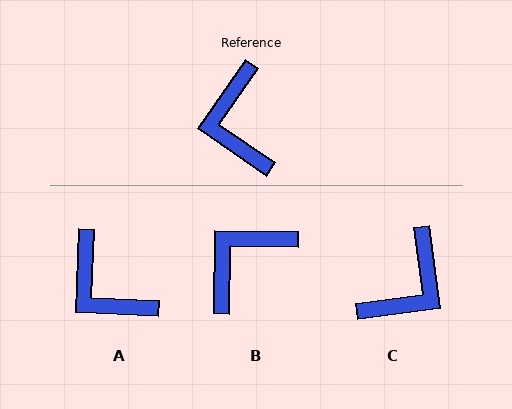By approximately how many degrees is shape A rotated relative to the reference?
Approximately 32 degrees counter-clockwise.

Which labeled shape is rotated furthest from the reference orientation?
C, about 132 degrees away.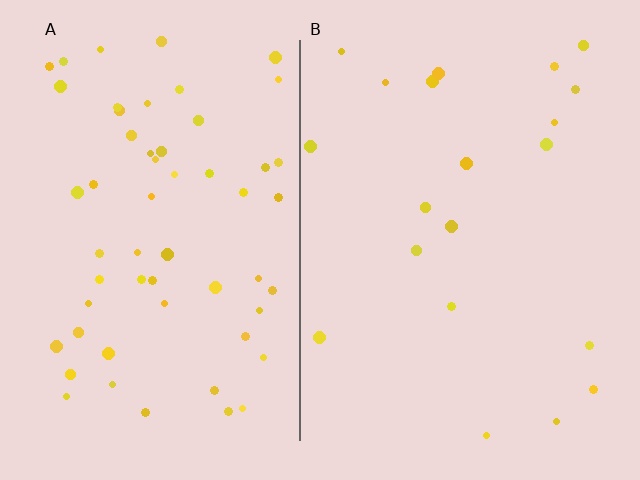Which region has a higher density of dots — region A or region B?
A (the left).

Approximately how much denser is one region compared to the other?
Approximately 2.8× — region A over region B.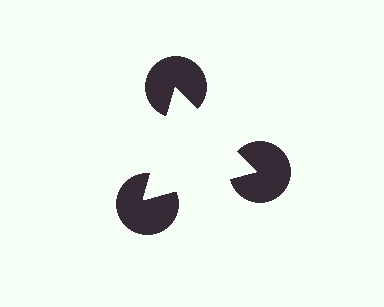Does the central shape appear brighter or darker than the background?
It typically appears slightly brighter than the background, even though no actual brightness change is drawn.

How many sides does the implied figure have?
3 sides.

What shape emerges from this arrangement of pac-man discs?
An illusory triangle — its edges are inferred from the aligned wedge cuts in the pac-man discs, not physically drawn.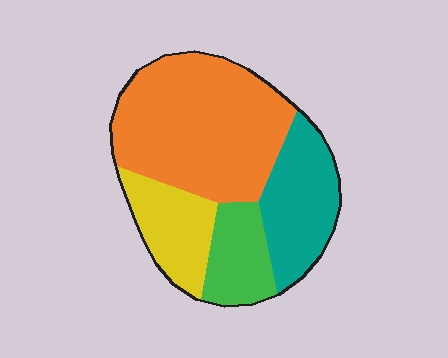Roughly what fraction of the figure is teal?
Teal takes up about one fifth (1/5) of the figure.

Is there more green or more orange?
Orange.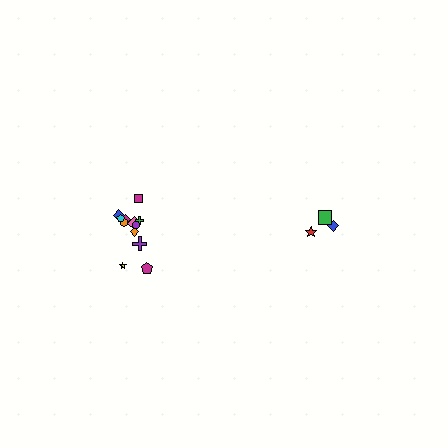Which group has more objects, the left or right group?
The left group.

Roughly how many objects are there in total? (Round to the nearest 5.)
Roughly 15 objects in total.